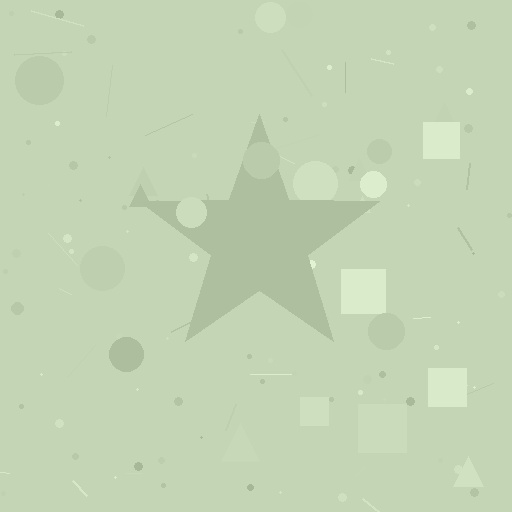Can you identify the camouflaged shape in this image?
The camouflaged shape is a star.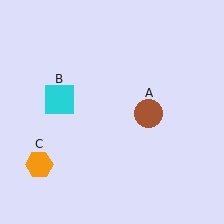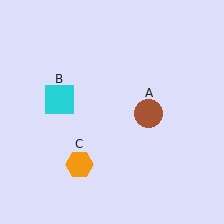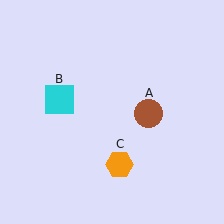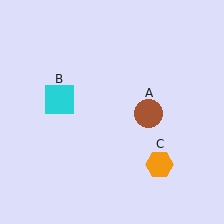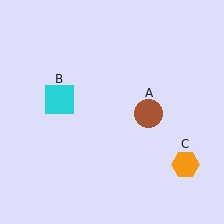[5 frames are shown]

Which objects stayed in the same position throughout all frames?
Brown circle (object A) and cyan square (object B) remained stationary.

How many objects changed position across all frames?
1 object changed position: orange hexagon (object C).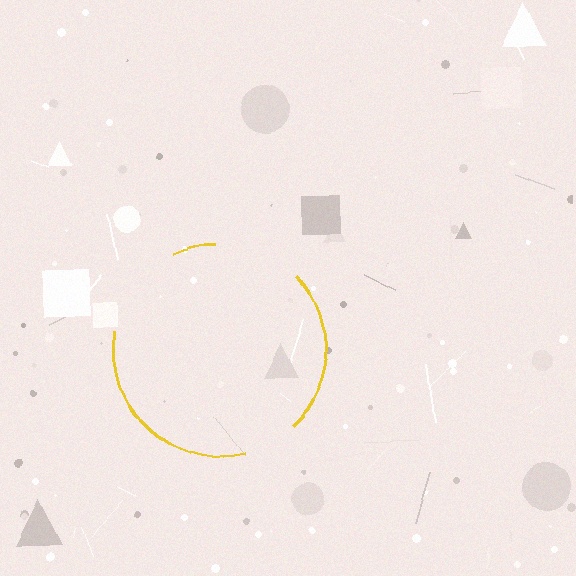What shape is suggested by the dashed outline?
The dashed outline suggests a circle.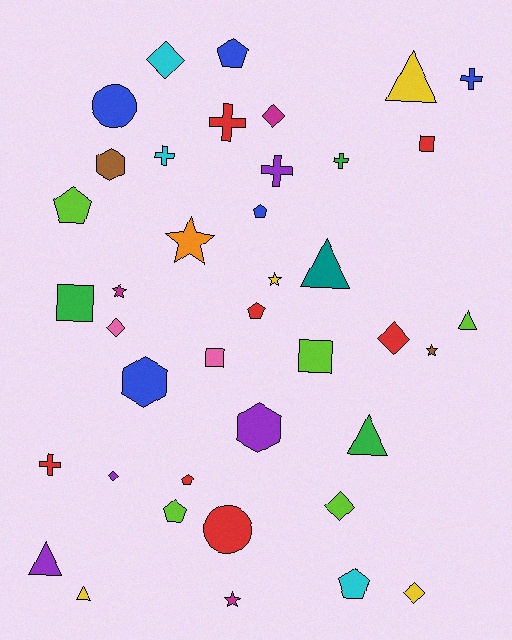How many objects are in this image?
There are 40 objects.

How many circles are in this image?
There are 2 circles.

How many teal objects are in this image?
There is 1 teal object.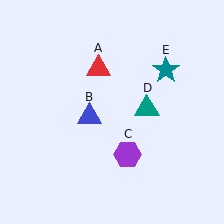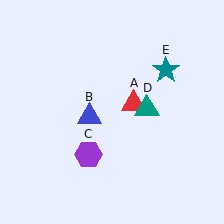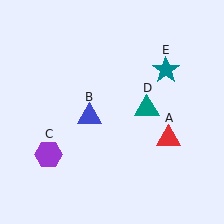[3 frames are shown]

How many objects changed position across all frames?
2 objects changed position: red triangle (object A), purple hexagon (object C).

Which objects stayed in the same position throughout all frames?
Blue triangle (object B) and teal triangle (object D) and teal star (object E) remained stationary.